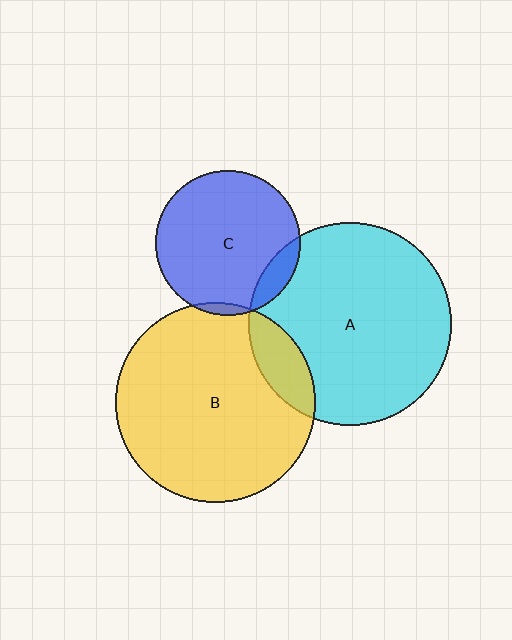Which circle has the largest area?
Circle A (cyan).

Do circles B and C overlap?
Yes.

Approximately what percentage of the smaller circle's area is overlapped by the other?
Approximately 5%.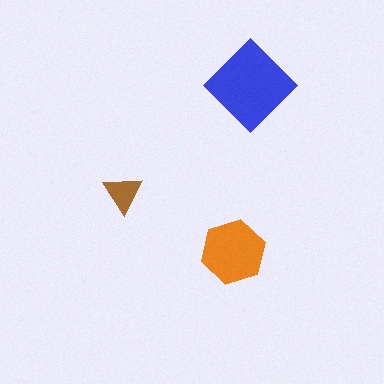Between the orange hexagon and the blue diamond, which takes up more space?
The blue diamond.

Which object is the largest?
The blue diamond.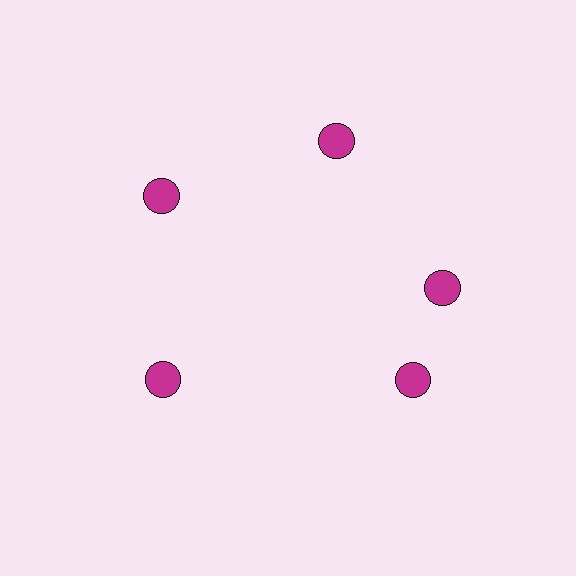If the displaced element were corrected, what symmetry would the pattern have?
It would have 5-fold rotational symmetry — the pattern would map onto itself every 72 degrees.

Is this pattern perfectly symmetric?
No. The 5 magenta circles are arranged in a ring, but one element near the 5 o'clock position is rotated out of alignment along the ring, breaking the 5-fold rotational symmetry.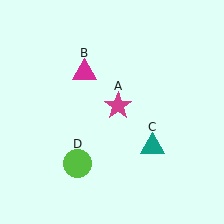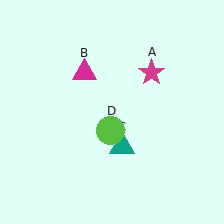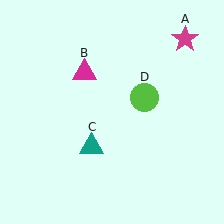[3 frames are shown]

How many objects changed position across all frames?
3 objects changed position: magenta star (object A), teal triangle (object C), lime circle (object D).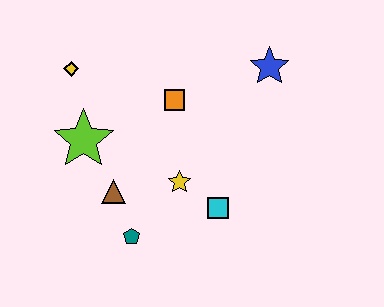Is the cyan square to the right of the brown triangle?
Yes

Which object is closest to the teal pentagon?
The brown triangle is closest to the teal pentagon.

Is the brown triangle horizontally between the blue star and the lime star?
Yes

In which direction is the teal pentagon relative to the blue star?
The teal pentagon is below the blue star.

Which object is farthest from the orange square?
The teal pentagon is farthest from the orange square.